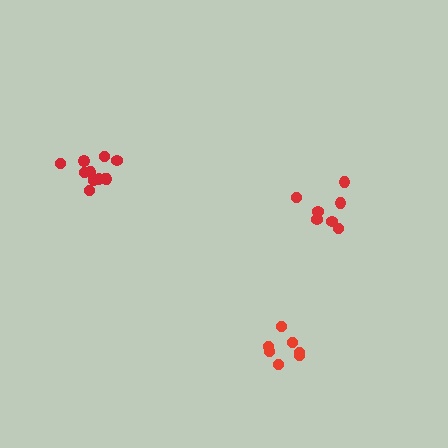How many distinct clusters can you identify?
There are 3 distinct clusters.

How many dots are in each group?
Group 1: 11 dots, Group 2: 7 dots, Group 3: 7 dots (25 total).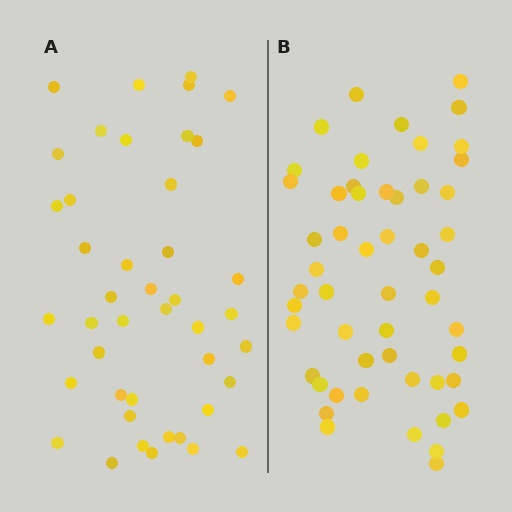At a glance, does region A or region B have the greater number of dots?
Region B (the right region) has more dots.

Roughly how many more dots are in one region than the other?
Region B has roughly 8 or so more dots than region A.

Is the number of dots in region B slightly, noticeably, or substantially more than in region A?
Region B has only slightly more — the two regions are fairly close. The ratio is roughly 1.2 to 1.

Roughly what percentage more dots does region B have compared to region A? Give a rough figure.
About 20% more.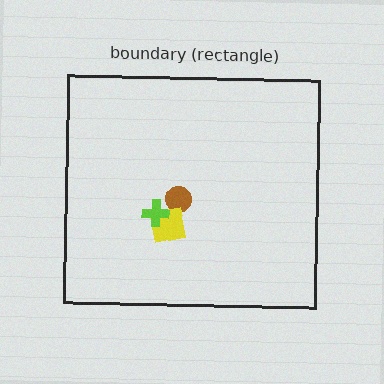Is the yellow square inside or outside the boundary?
Inside.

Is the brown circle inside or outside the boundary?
Inside.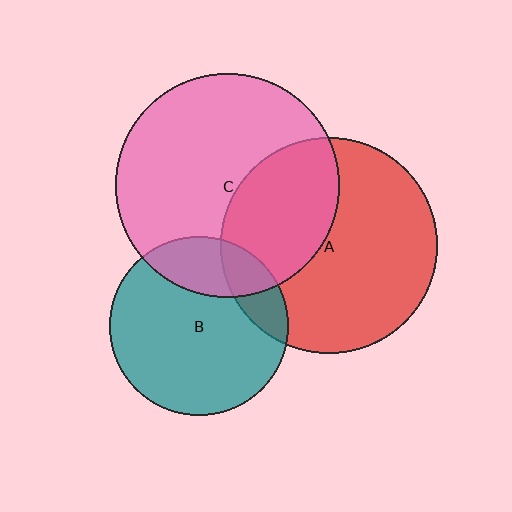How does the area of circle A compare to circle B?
Approximately 1.5 times.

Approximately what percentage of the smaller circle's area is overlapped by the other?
Approximately 15%.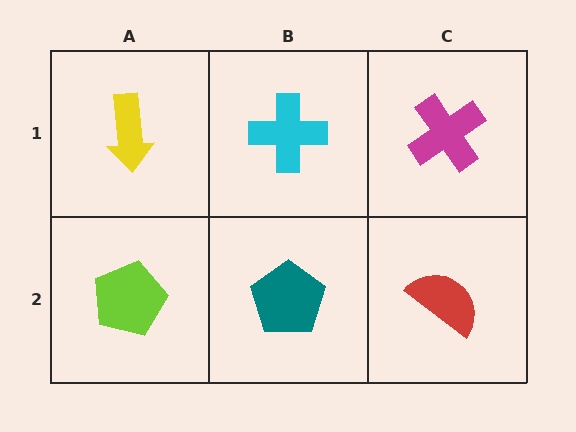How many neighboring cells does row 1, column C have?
2.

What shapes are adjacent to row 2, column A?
A yellow arrow (row 1, column A), a teal pentagon (row 2, column B).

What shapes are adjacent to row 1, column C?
A red semicircle (row 2, column C), a cyan cross (row 1, column B).